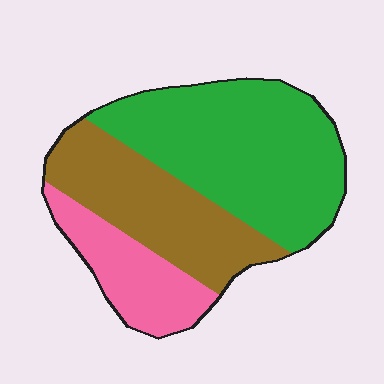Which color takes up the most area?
Green, at roughly 50%.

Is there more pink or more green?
Green.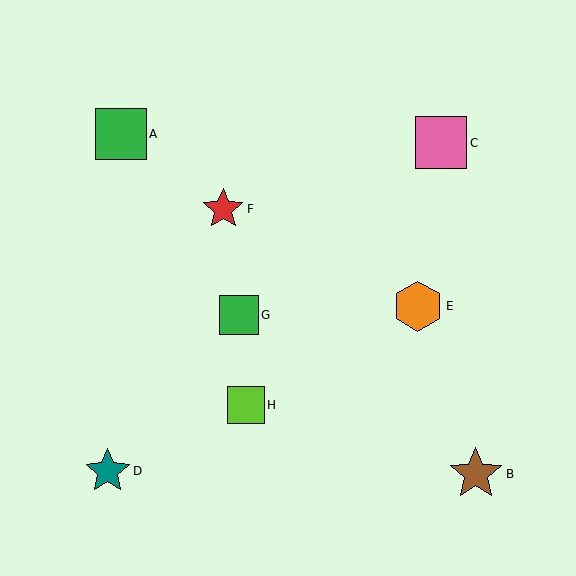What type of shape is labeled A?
Shape A is a green square.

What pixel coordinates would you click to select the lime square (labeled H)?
Click at (246, 405) to select the lime square H.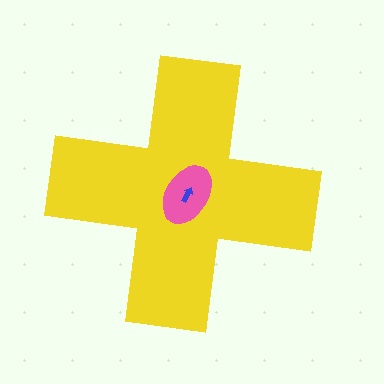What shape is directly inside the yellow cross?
The pink ellipse.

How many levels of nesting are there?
3.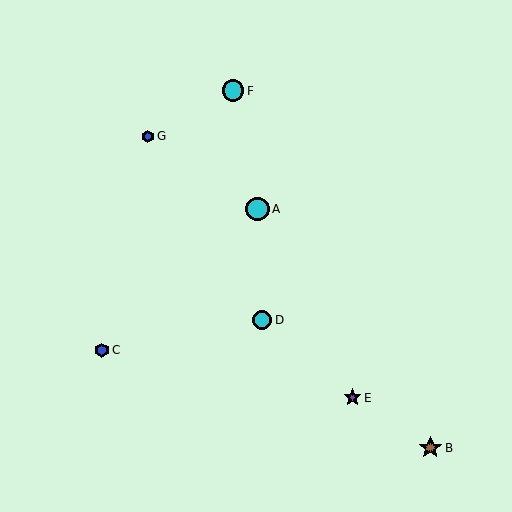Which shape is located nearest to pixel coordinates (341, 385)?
The purple star (labeled E) at (352, 398) is nearest to that location.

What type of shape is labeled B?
Shape B is a brown star.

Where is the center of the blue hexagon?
The center of the blue hexagon is at (102, 350).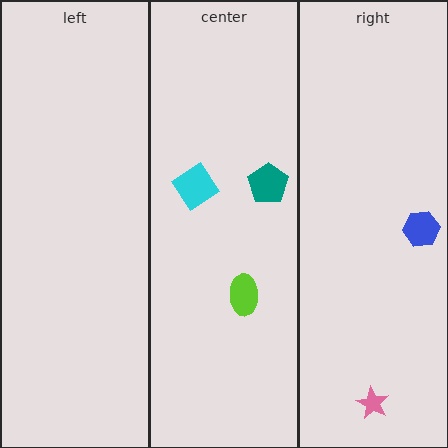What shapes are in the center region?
The teal pentagon, the lime ellipse, the cyan diamond.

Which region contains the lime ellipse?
The center region.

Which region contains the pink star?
The right region.